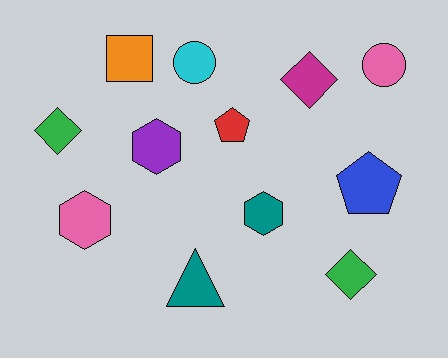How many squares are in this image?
There is 1 square.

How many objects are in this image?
There are 12 objects.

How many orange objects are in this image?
There is 1 orange object.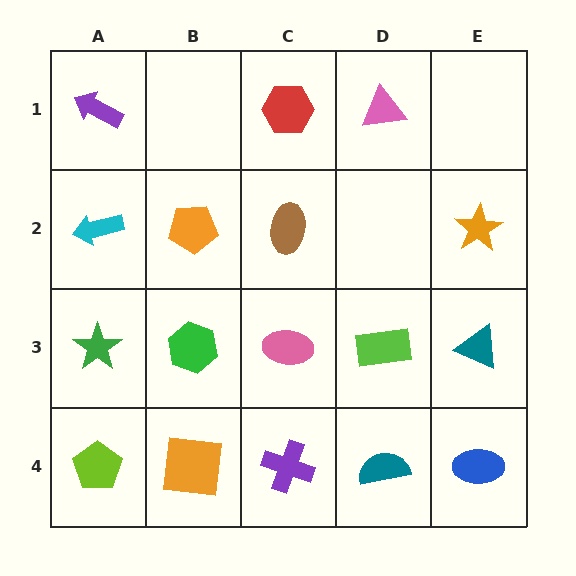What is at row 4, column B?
An orange square.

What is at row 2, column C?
A brown ellipse.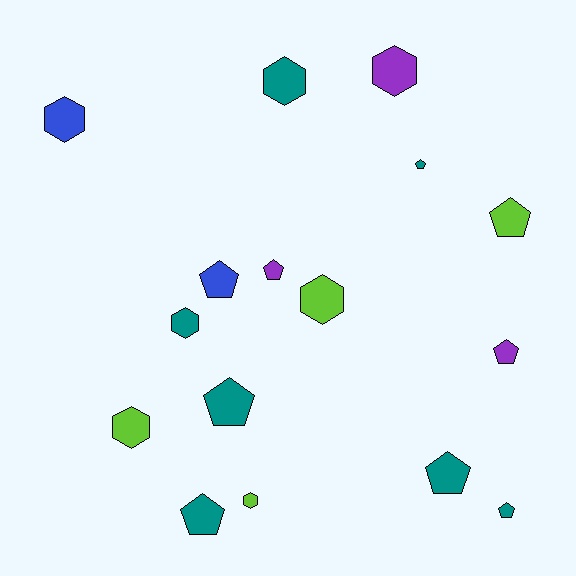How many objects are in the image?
There are 16 objects.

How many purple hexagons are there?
There is 1 purple hexagon.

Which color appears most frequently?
Teal, with 7 objects.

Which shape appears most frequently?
Pentagon, with 9 objects.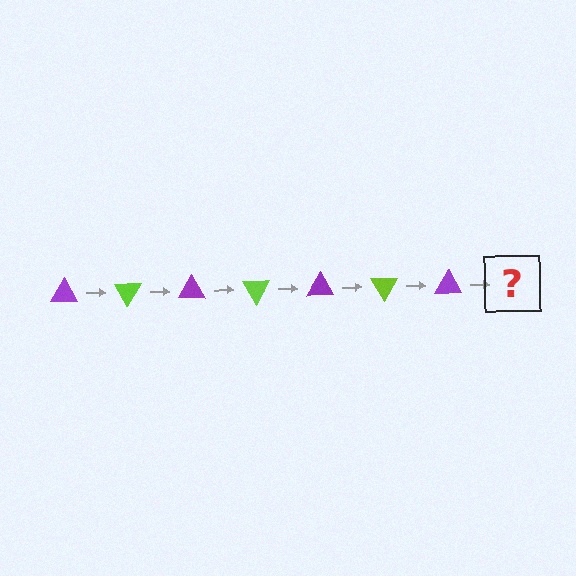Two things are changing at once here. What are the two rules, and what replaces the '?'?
The two rules are that it rotates 60 degrees each step and the color cycles through purple and lime. The '?' should be a lime triangle, rotated 420 degrees from the start.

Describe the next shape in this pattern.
It should be a lime triangle, rotated 420 degrees from the start.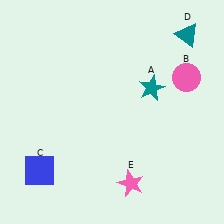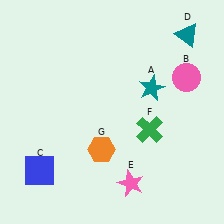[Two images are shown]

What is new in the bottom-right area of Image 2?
A green cross (F) was added in the bottom-right area of Image 2.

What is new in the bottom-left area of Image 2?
An orange hexagon (G) was added in the bottom-left area of Image 2.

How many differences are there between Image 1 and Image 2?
There are 2 differences between the two images.